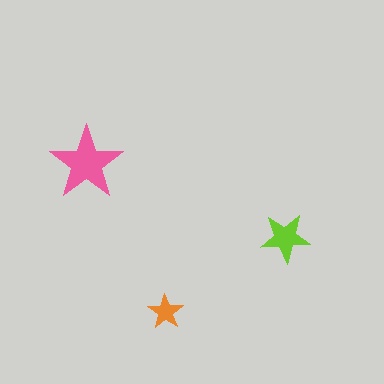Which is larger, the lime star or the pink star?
The pink one.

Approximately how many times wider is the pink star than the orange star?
About 2 times wider.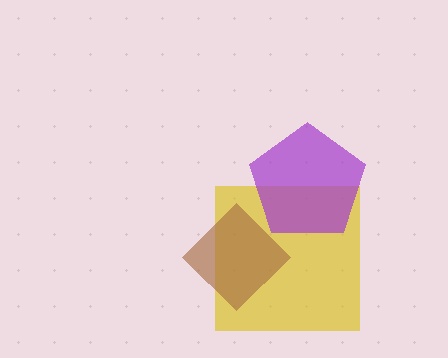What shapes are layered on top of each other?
The layered shapes are: a yellow square, a brown diamond, a purple pentagon.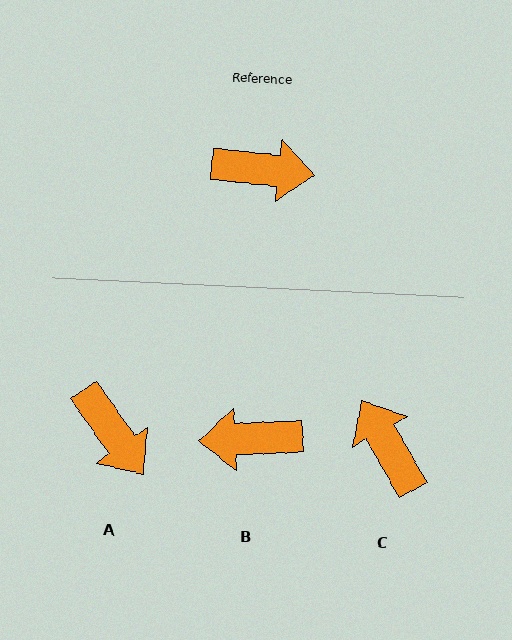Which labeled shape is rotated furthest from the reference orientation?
B, about 171 degrees away.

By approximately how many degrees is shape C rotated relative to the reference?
Approximately 126 degrees counter-clockwise.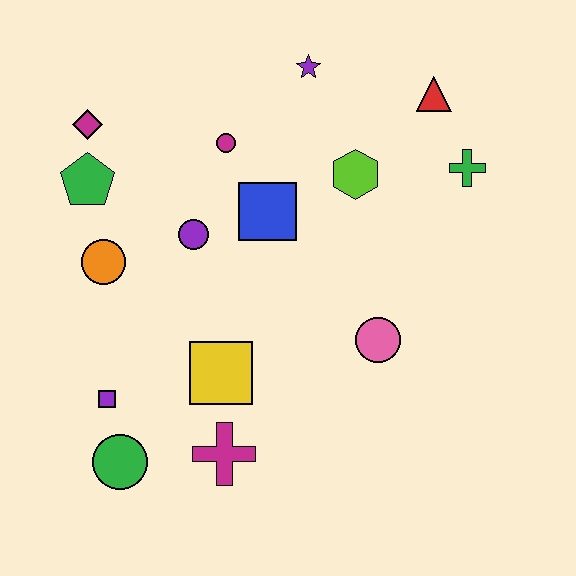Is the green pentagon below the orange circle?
No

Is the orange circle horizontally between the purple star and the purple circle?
No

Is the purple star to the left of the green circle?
No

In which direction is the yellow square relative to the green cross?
The yellow square is to the left of the green cross.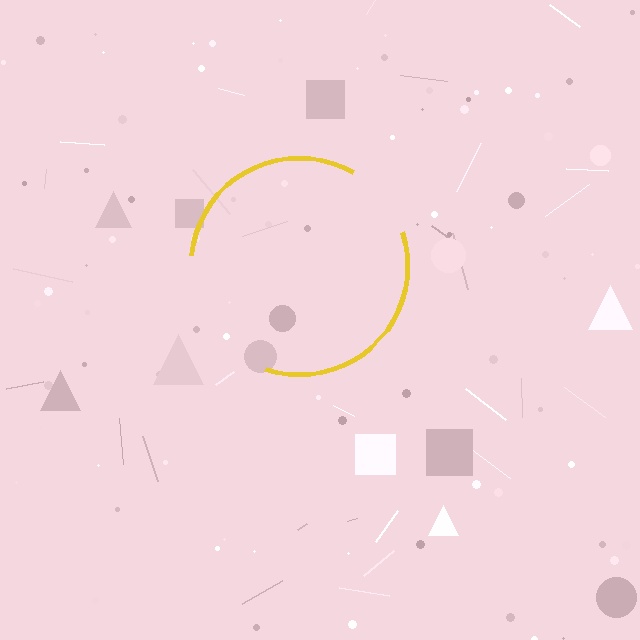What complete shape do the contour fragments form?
The contour fragments form a circle.